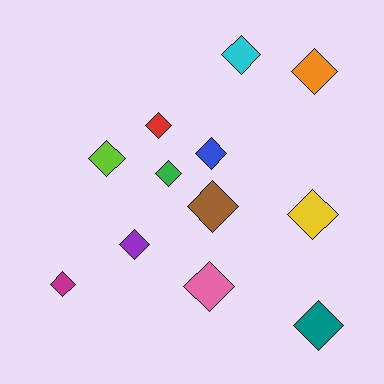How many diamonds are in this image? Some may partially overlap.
There are 12 diamonds.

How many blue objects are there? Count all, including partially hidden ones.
There is 1 blue object.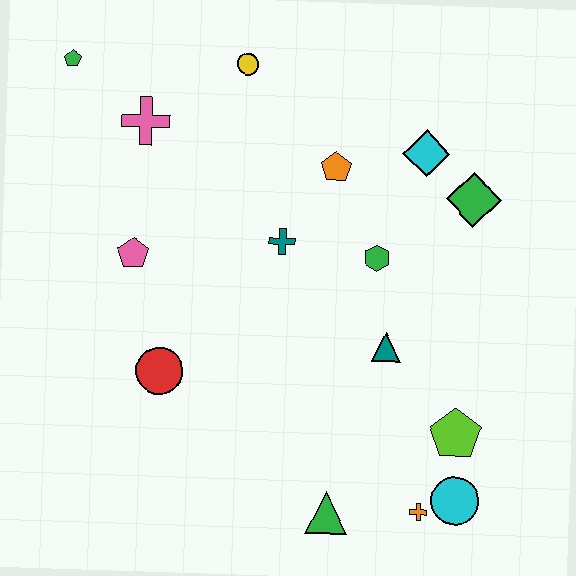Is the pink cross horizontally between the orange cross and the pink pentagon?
Yes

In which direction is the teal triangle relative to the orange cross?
The teal triangle is above the orange cross.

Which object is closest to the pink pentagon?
The red circle is closest to the pink pentagon.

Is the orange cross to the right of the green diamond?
No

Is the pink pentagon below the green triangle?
No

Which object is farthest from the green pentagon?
The cyan circle is farthest from the green pentagon.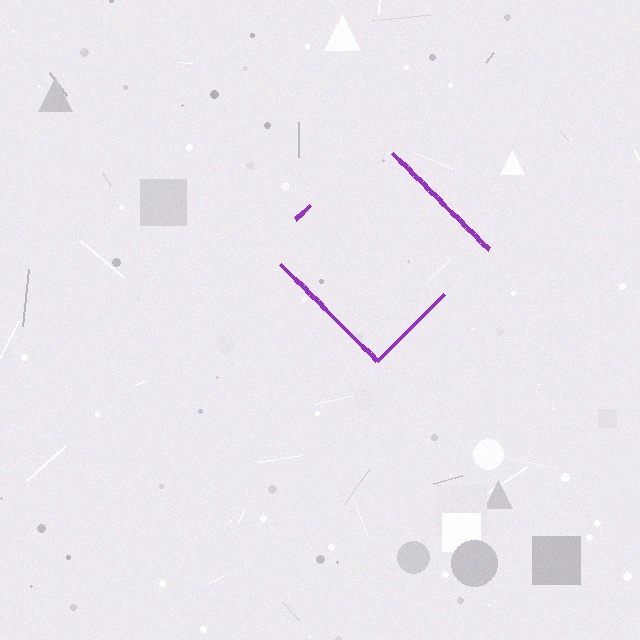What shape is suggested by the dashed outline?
The dashed outline suggests a diamond.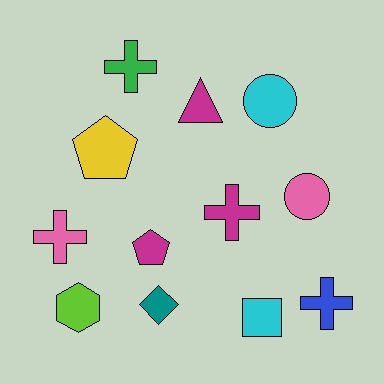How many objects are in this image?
There are 12 objects.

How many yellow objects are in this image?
There is 1 yellow object.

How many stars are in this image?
There are no stars.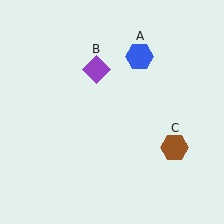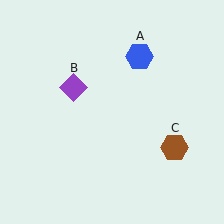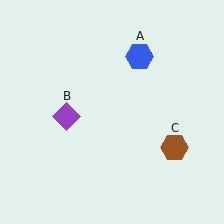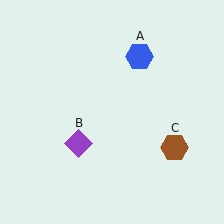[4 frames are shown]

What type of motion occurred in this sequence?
The purple diamond (object B) rotated counterclockwise around the center of the scene.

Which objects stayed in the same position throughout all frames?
Blue hexagon (object A) and brown hexagon (object C) remained stationary.